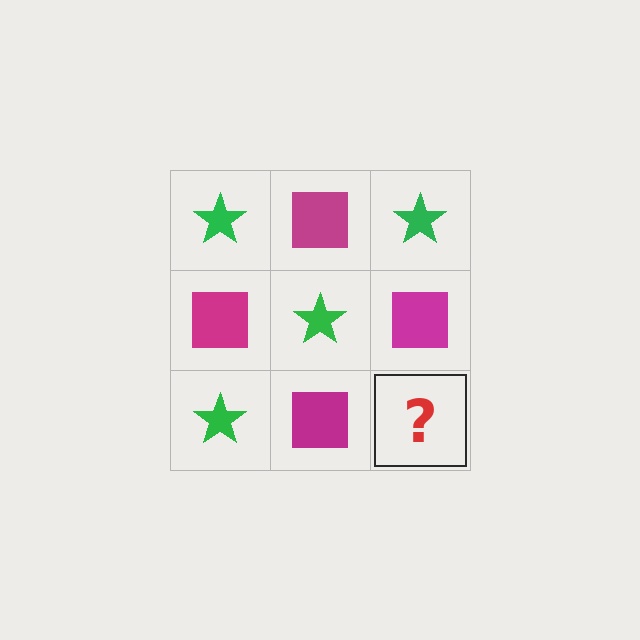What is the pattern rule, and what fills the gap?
The rule is that it alternates green star and magenta square in a checkerboard pattern. The gap should be filled with a green star.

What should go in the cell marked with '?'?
The missing cell should contain a green star.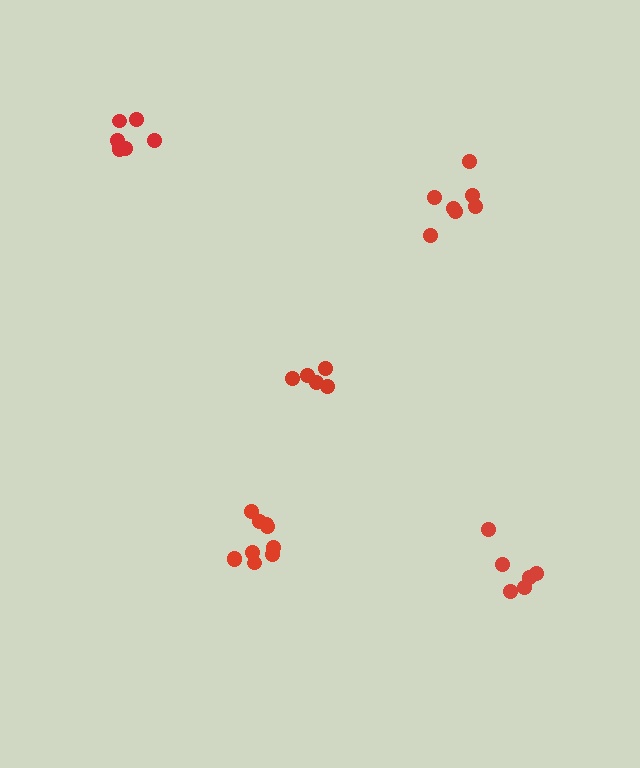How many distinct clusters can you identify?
There are 5 distinct clusters.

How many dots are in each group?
Group 1: 10 dots, Group 2: 5 dots, Group 3: 7 dots, Group 4: 8 dots, Group 5: 6 dots (36 total).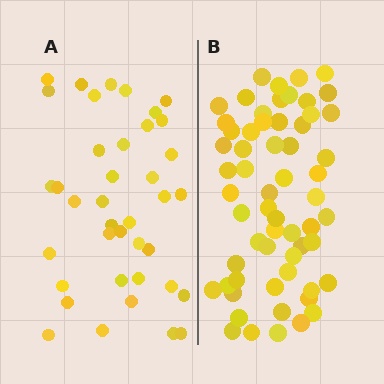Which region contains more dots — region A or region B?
Region B (the right region) has more dots.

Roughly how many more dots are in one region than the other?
Region B has approximately 20 more dots than region A.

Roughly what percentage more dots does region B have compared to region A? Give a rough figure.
About 55% more.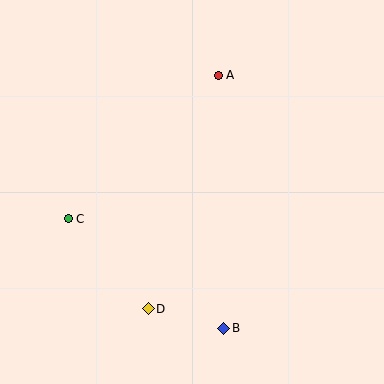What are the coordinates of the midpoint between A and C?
The midpoint between A and C is at (143, 147).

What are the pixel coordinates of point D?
Point D is at (148, 309).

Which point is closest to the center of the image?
Point A at (218, 75) is closest to the center.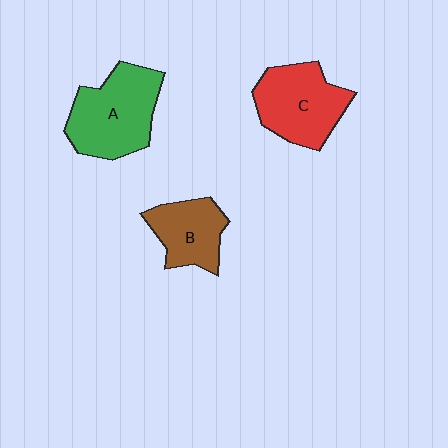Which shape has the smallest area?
Shape B (brown).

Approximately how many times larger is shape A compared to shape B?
Approximately 1.5 times.